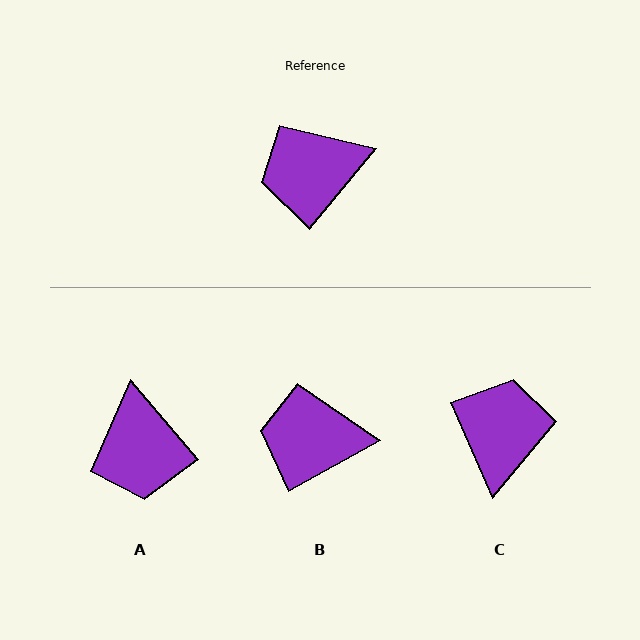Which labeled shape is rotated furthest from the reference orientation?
C, about 117 degrees away.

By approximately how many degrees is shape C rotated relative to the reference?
Approximately 117 degrees clockwise.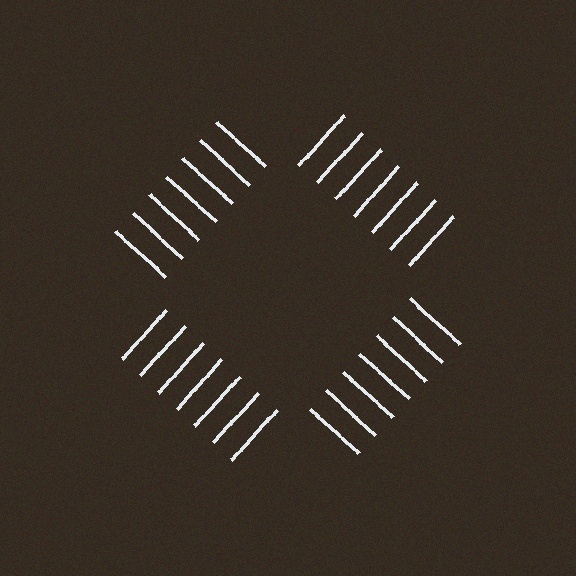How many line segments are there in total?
28 — 7 along each of the 4 edges.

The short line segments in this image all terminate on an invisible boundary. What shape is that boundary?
An illusory square — the line segments terminate on its edges but no continuous stroke is drawn.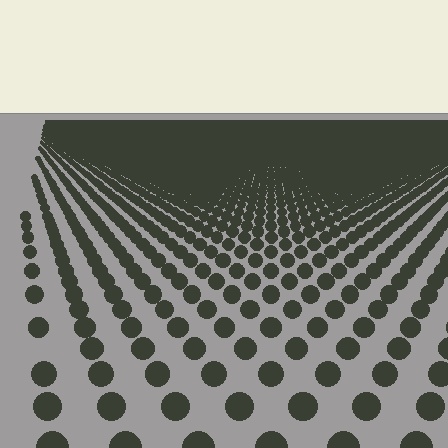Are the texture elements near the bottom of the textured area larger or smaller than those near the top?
Larger. Near the bottom, elements are closer to the viewer and appear at a bigger on-screen size.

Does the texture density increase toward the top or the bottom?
Density increases toward the top.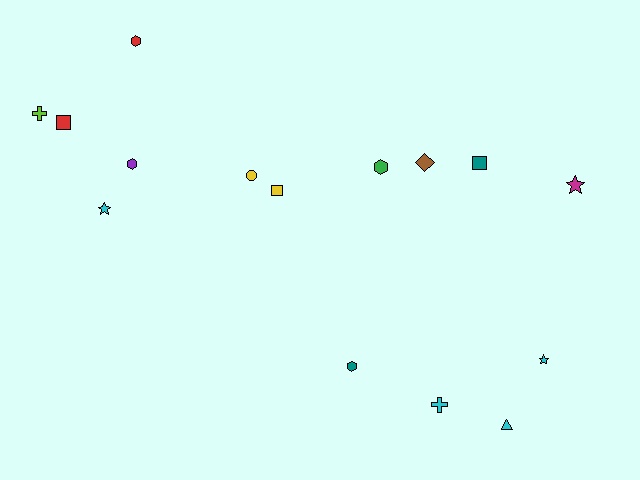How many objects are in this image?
There are 15 objects.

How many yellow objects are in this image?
There are 2 yellow objects.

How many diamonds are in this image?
There is 1 diamond.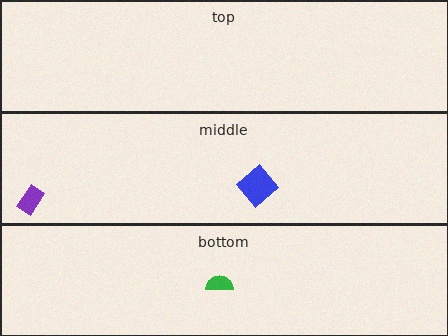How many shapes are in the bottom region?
1.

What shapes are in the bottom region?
The green semicircle.